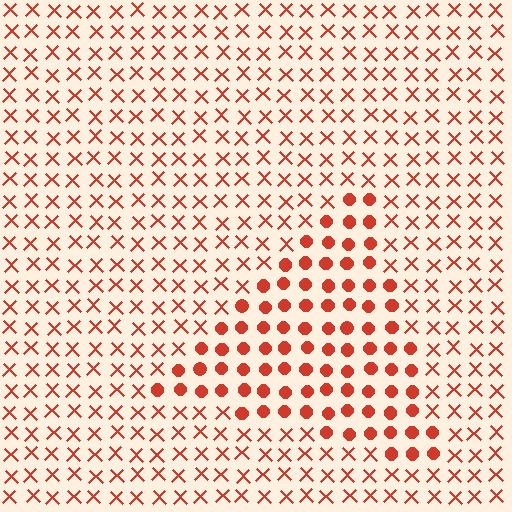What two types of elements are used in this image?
The image uses circles inside the triangle region and X marks outside it.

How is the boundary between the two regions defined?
The boundary is defined by a change in element shape: circles inside vs. X marks outside. All elements share the same color and spacing.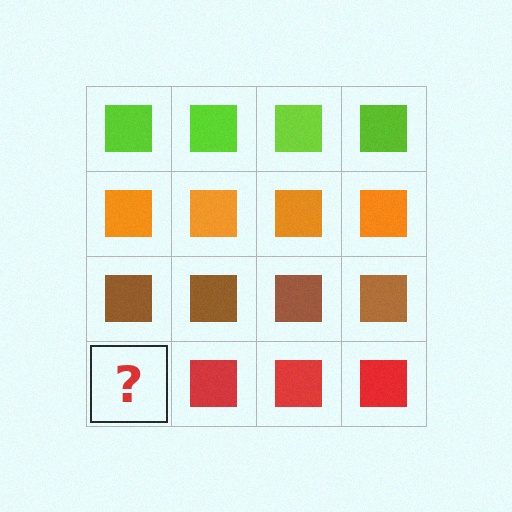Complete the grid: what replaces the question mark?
The question mark should be replaced with a red square.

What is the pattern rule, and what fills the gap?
The rule is that each row has a consistent color. The gap should be filled with a red square.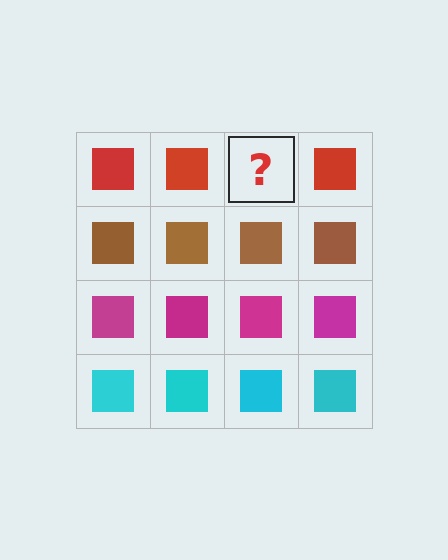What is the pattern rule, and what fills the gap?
The rule is that each row has a consistent color. The gap should be filled with a red square.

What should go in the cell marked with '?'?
The missing cell should contain a red square.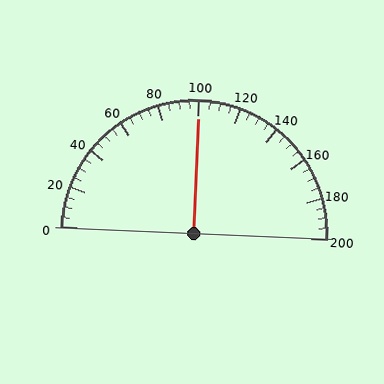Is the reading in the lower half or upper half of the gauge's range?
The reading is in the upper half of the range (0 to 200).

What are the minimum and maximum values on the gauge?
The gauge ranges from 0 to 200.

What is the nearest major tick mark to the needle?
The nearest major tick mark is 100.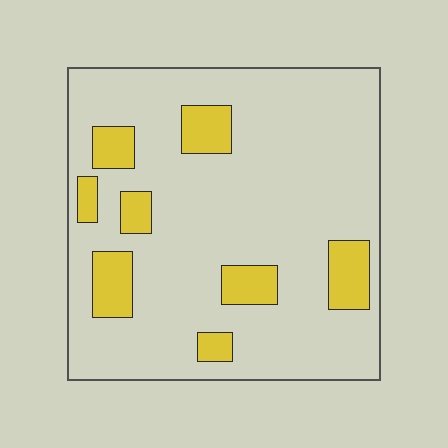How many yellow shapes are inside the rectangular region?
8.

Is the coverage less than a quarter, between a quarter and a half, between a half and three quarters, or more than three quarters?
Less than a quarter.